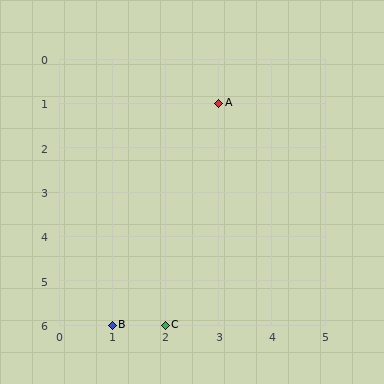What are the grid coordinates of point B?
Point B is at grid coordinates (1, 6).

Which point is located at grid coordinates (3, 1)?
Point A is at (3, 1).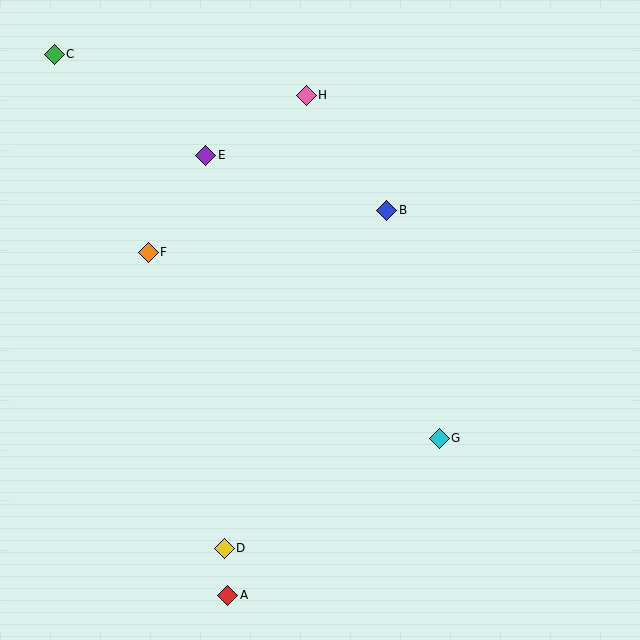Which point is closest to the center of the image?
Point B at (387, 210) is closest to the center.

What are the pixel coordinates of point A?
Point A is at (228, 595).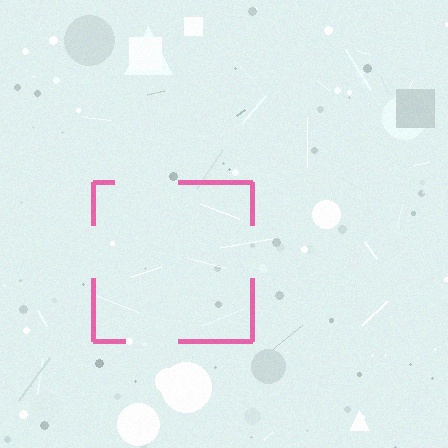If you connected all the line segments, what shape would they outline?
They would outline a square.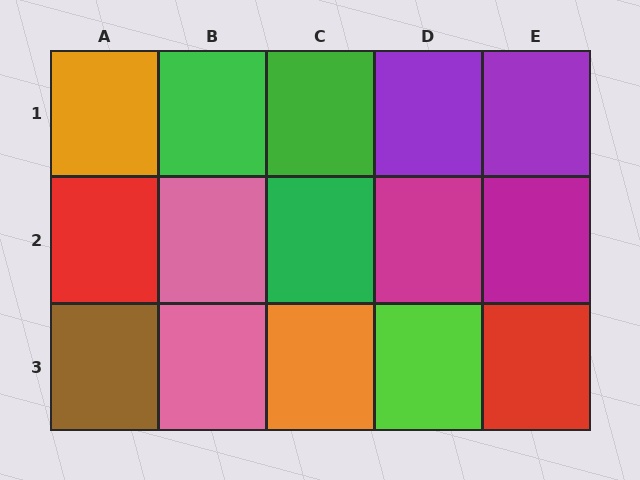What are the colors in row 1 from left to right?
Orange, green, green, purple, purple.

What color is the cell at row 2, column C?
Green.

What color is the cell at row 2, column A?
Red.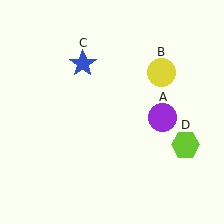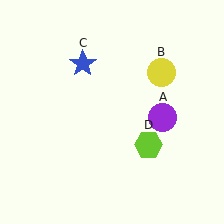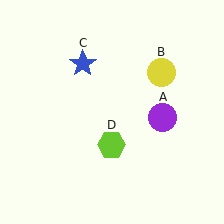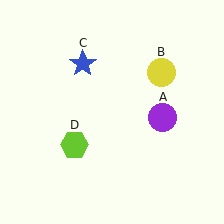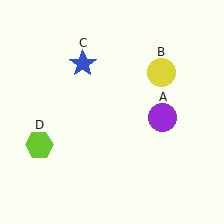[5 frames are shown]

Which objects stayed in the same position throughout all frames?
Purple circle (object A) and yellow circle (object B) and blue star (object C) remained stationary.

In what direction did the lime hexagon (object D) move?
The lime hexagon (object D) moved left.